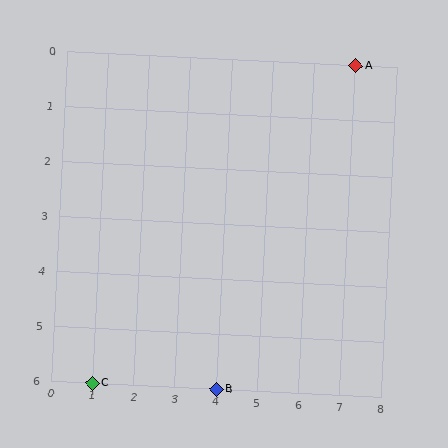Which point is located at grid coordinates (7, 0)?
Point A is at (7, 0).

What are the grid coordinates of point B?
Point B is at grid coordinates (4, 6).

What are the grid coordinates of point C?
Point C is at grid coordinates (1, 6).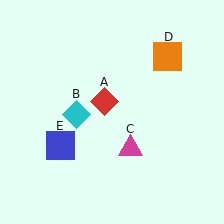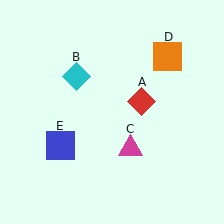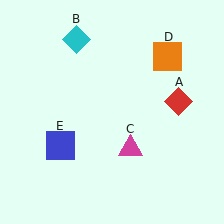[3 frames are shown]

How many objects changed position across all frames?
2 objects changed position: red diamond (object A), cyan diamond (object B).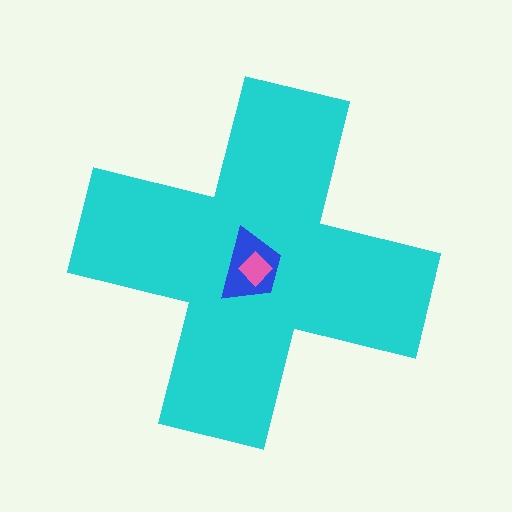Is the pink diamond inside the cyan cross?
Yes.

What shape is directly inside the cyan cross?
The blue trapezoid.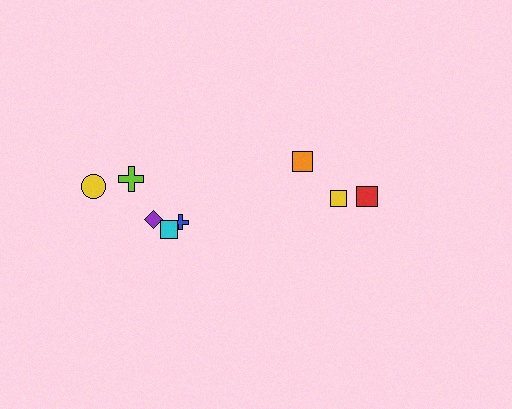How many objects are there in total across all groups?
There are 8 objects.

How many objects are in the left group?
There are 5 objects.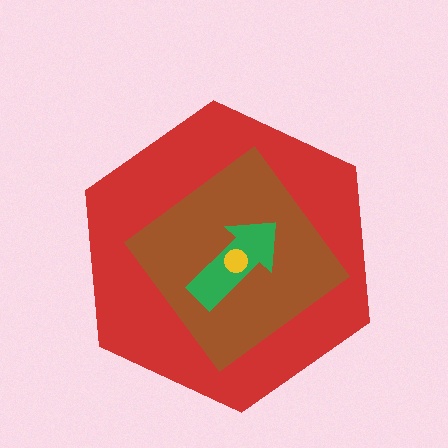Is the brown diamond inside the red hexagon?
Yes.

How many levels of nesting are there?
4.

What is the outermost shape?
The red hexagon.